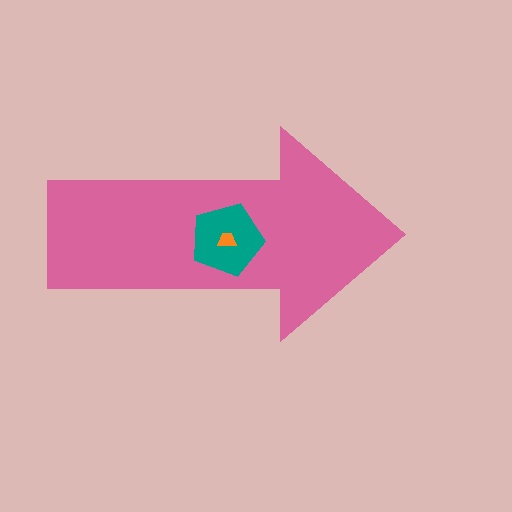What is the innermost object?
The orange trapezoid.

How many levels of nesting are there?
3.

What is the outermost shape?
The pink arrow.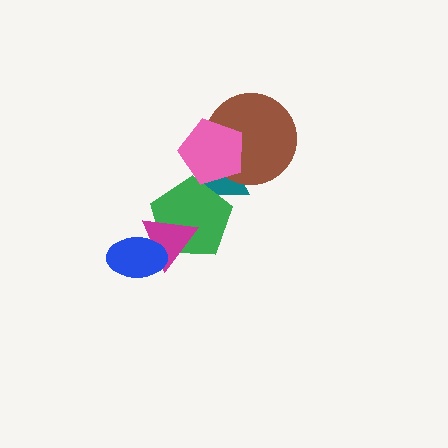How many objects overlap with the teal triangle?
3 objects overlap with the teal triangle.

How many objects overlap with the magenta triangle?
2 objects overlap with the magenta triangle.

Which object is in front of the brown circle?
The pink pentagon is in front of the brown circle.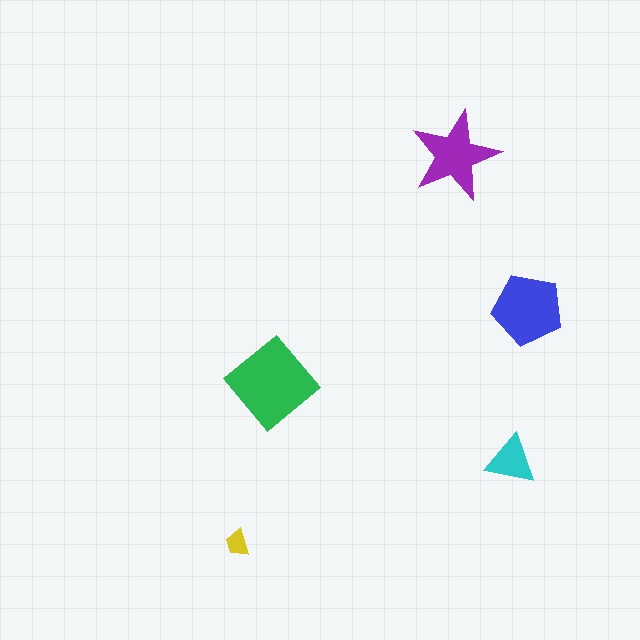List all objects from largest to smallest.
The green diamond, the blue pentagon, the purple star, the cyan triangle, the yellow trapezoid.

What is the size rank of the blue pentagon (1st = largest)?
2nd.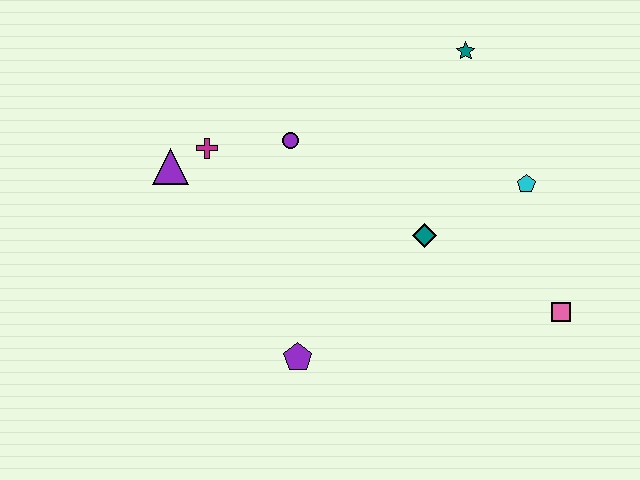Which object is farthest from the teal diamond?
The purple triangle is farthest from the teal diamond.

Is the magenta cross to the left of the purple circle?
Yes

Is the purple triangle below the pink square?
No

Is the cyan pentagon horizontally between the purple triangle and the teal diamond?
No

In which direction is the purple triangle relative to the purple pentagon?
The purple triangle is above the purple pentagon.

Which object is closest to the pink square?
The cyan pentagon is closest to the pink square.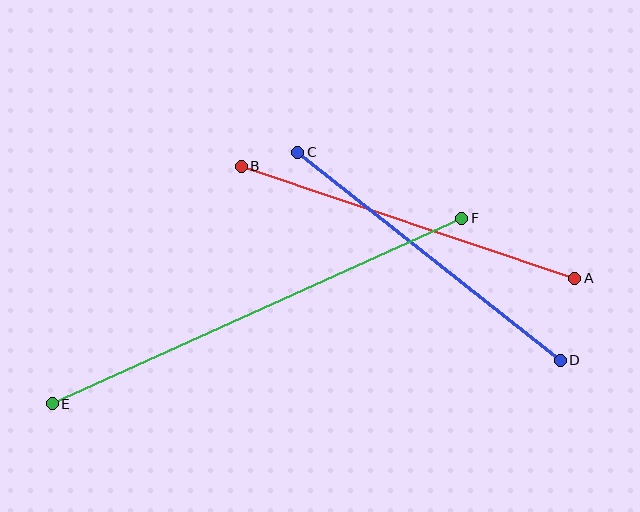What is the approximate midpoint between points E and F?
The midpoint is at approximately (257, 311) pixels.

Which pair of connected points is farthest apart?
Points E and F are farthest apart.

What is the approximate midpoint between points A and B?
The midpoint is at approximately (408, 222) pixels.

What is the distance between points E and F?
The distance is approximately 450 pixels.